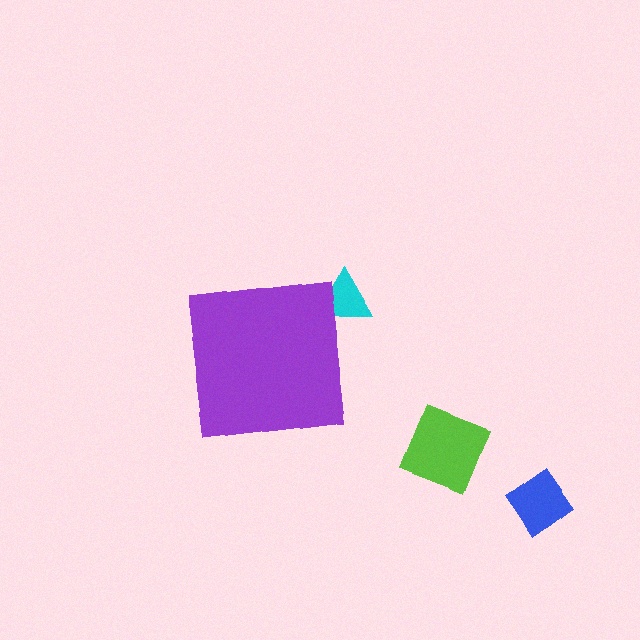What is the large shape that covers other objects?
A purple square.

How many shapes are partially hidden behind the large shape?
1 shape is partially hidden.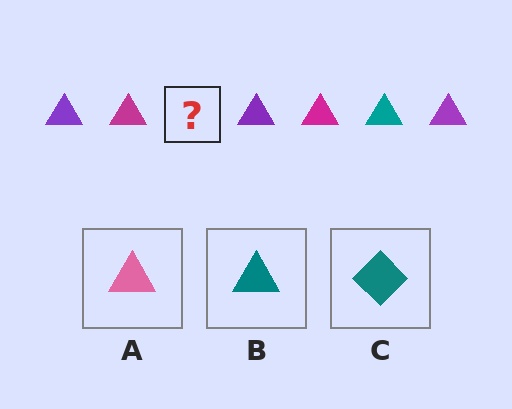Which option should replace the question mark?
Option B.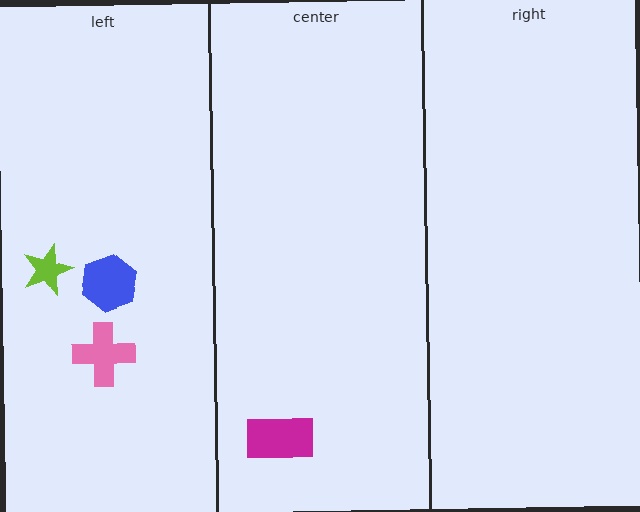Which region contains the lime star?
The left region.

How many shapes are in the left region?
3.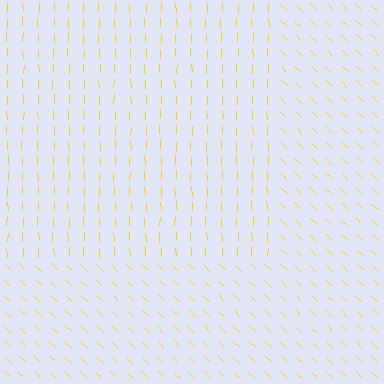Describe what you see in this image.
The image is filled with small yellow line segments. A rectangle region in the image has lines oriented differently from the surrounding lines, creating a visible texture boundary.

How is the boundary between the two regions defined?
The boundary is defined purely by a change in line orientation (approximately 45 degrees difference). All lines are the same color and thickness.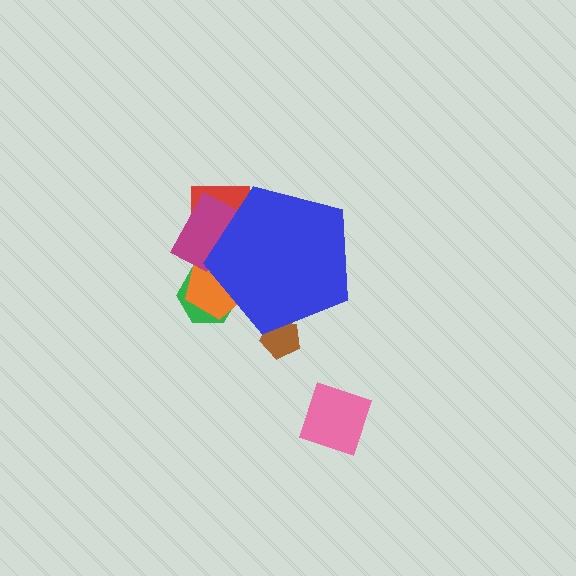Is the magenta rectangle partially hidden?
Yes, the magenta rectangle is partially hidden behind the blue pentagon.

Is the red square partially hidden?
Yes, the red square is partially hidden behind the blue pentagon.